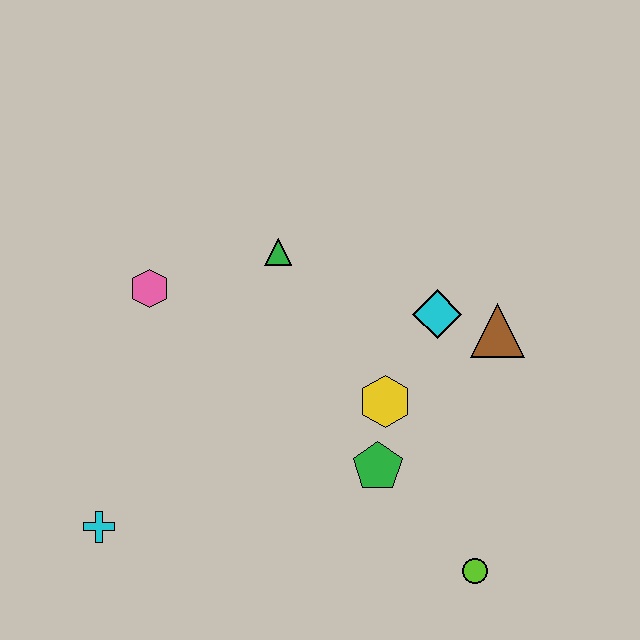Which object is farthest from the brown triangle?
The cyan cross is farthest from the brown triangle.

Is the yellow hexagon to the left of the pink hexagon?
No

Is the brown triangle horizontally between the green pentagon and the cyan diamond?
No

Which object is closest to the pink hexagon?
The green triangle is closest to the pink hexagon.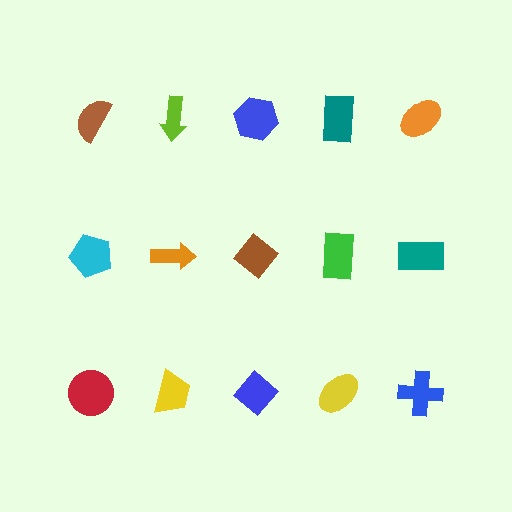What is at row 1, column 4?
A teal rectangle.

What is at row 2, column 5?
A teal rectangle.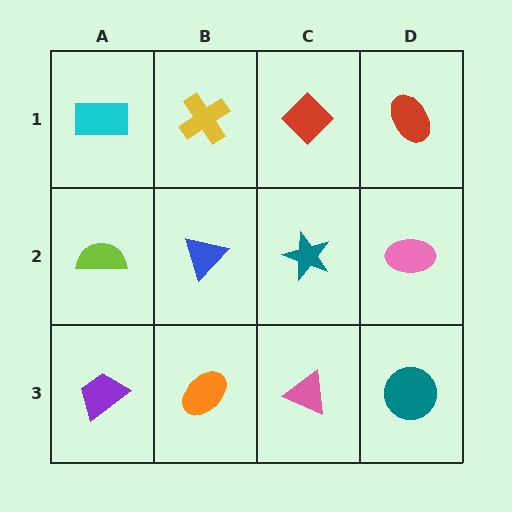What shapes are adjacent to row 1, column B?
A blue triangle (row 2, column B), a cyan rectangle (row 1, column A), a red diamond (row 1, column C).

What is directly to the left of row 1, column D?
A red diamond.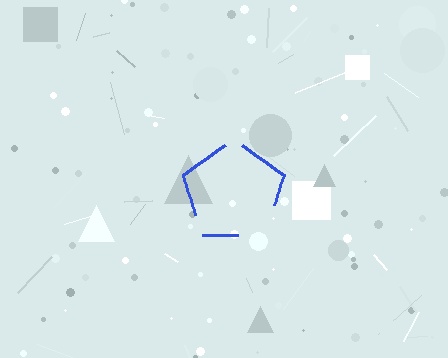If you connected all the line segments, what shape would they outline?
They would outline a pentagon.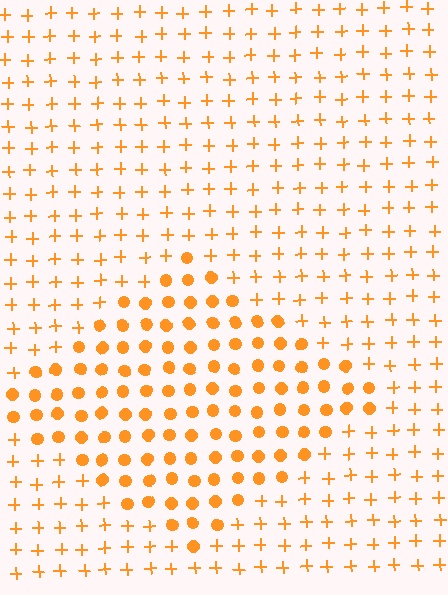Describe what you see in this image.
The image is filled with small orange elements arranged in a uniform grid. A diamond-shaped region contains circles, while the surrounding area contains plus signs. The boundary is defined purely by the change in element shape.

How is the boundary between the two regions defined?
The boundary is defined by a change in element shape: circles inside vs. plus signs outside. All elements share the same color and spacing.